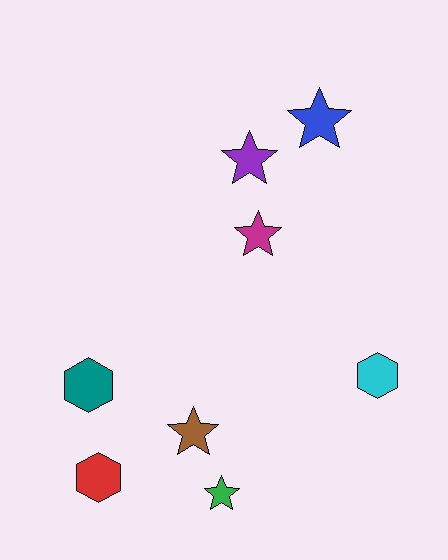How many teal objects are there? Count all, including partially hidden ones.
There is 1 teal object.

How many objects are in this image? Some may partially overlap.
There are 8 objects.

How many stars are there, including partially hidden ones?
There are 5 stars.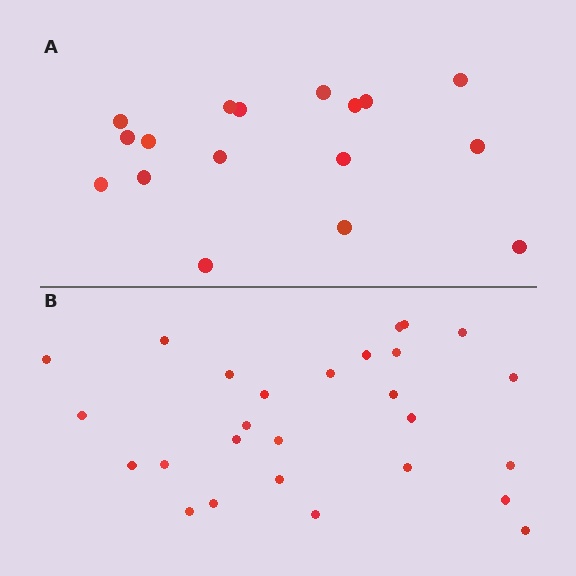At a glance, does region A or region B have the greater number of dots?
Region B (the bottom region) has more dots.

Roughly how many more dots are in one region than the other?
Region B has roughly 10 or so more dots than region A.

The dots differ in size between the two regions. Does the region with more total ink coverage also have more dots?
No. Region A has more total ink coverage because its dots are larger, but region B actually contains more individual dots. Total area can be misleading — the number of items is what matters here.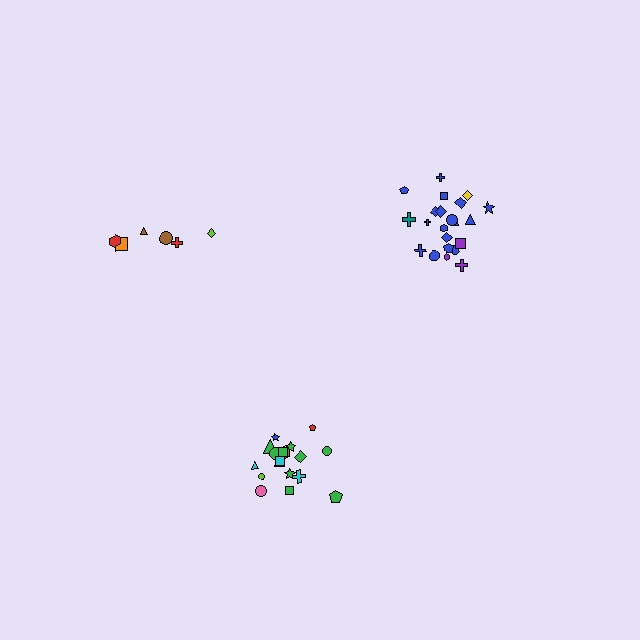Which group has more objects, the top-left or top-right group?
The top-right group.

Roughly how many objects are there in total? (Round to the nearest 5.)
Roughly 45 objects in total.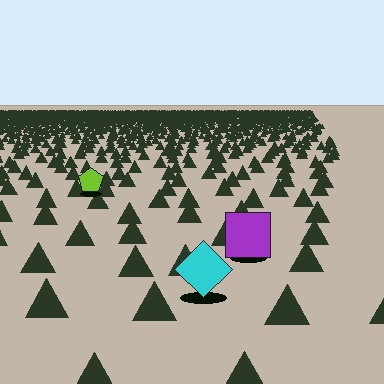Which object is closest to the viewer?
The cyan diamond is closest. The texture marks near it are larger and more spread out.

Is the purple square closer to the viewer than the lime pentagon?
Yes. The purple square is closer — you can tell from the texture gradient: the ground texture is coarser near it.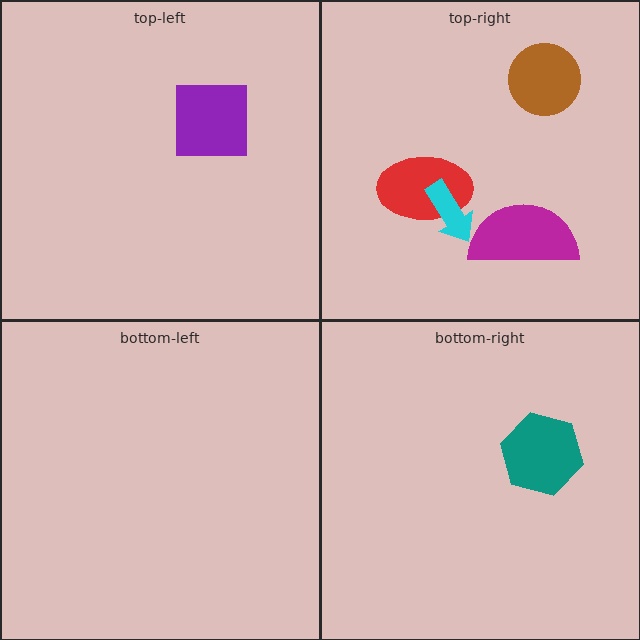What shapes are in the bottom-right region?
The teal hexagon.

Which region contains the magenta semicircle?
The top-right region.